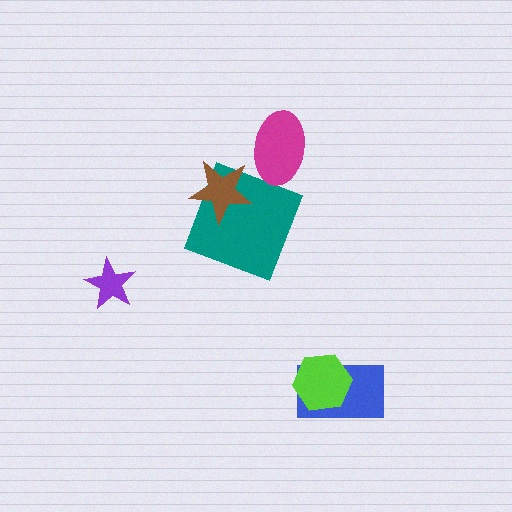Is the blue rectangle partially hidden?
Yes, it is partially covered by another shape.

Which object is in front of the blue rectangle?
The lime hexagon is in front of the blue rectangle.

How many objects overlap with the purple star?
0 objects overlap with the purple star.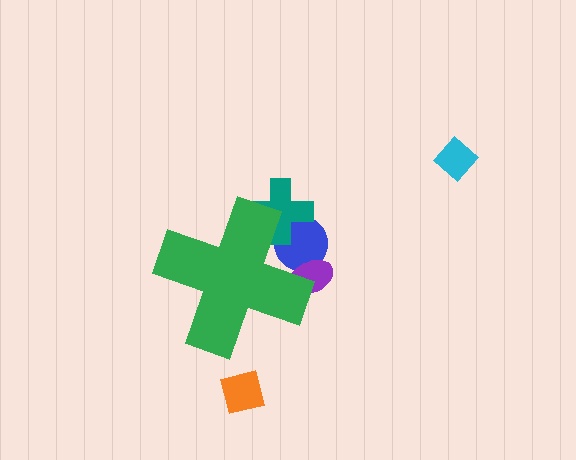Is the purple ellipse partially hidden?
Yes, the purple ellipse is partially hidden behind the green cross.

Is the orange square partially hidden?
No, the orange square is fully visible.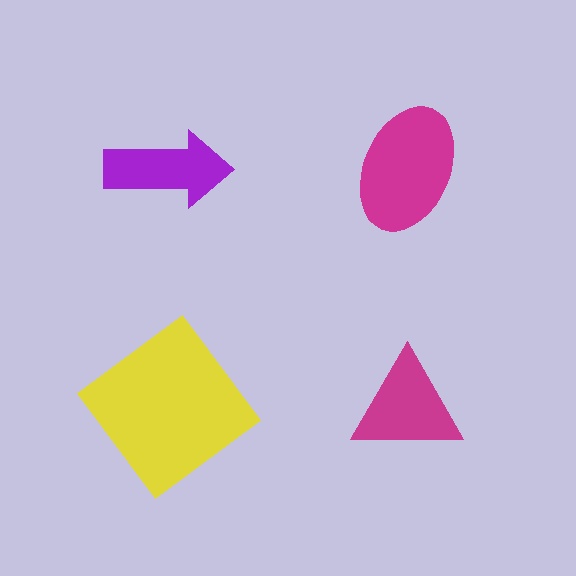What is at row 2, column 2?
A magenta triangle.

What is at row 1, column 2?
A magenta ellipse.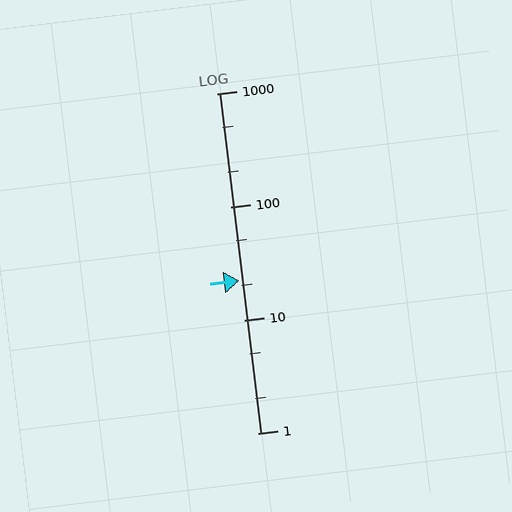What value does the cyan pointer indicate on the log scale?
The pointer indicates approximately 22.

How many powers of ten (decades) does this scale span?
The scale spans 3 decades, from 1 to 1000.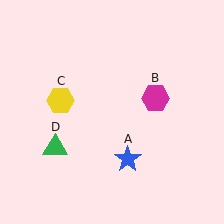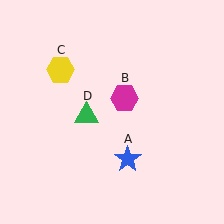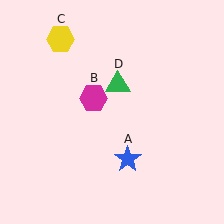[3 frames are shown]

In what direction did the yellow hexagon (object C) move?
The yellow hexagon (object C) moved up.